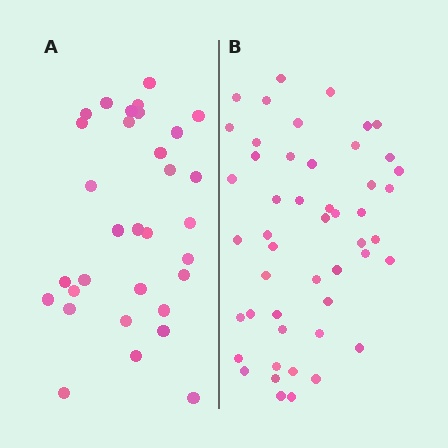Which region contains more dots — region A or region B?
Region B (the right region) has more dots.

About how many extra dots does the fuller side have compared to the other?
Region B has approximately 15 more dots than region A.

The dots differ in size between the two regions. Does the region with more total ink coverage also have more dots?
No. Region A has more total ink coverage because its dots are larger, but region B actually contains more individual dots. Total area can be misleading — the number of items is what matters here.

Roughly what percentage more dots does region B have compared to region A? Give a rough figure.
About 55% more.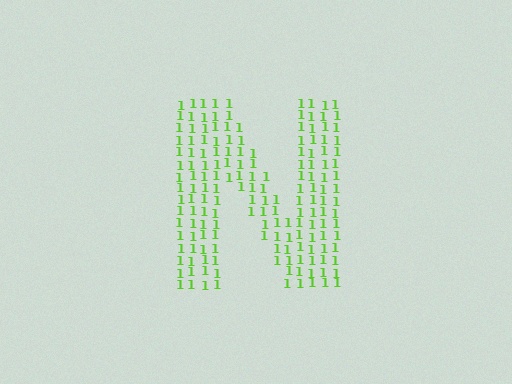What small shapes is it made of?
It is made of small digit 1's.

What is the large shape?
The large shape is the letter N.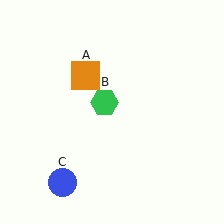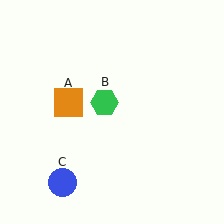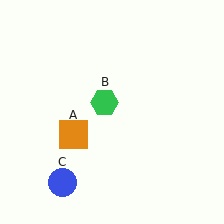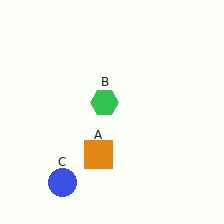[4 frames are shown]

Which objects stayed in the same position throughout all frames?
Green hexagon (object B) and blue circle (object C) remained stationary.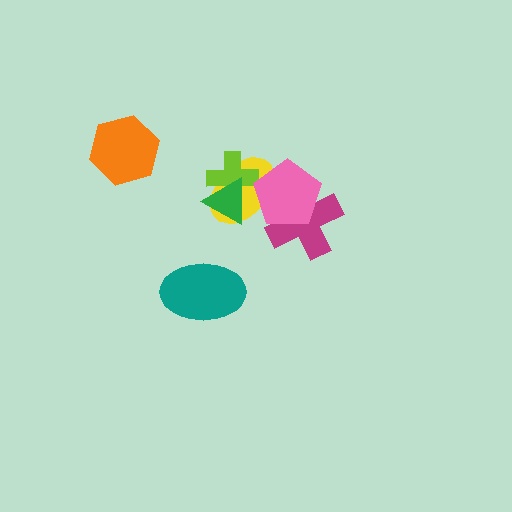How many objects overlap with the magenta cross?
2 objects overlap with the magenta cross.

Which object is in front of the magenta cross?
The pink pentagon is in front of the magenta cross.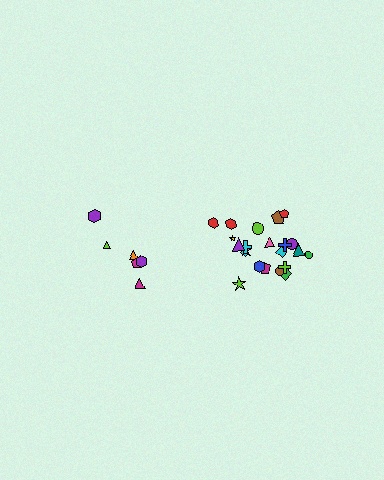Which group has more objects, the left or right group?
The right group.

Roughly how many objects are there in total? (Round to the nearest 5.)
Roughly 30 objects in total.